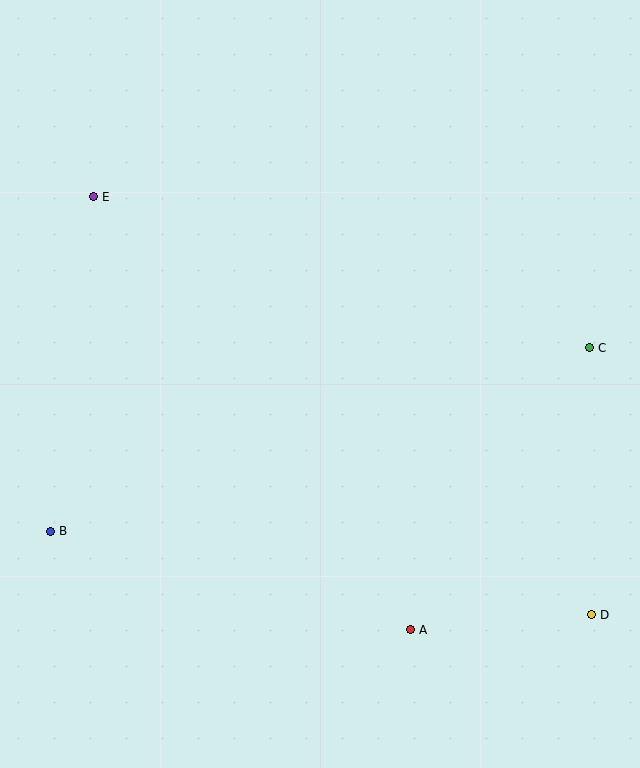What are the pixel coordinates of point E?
Point E is at (93, 197).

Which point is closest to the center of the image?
Point A at (410, 630) is closest to the center.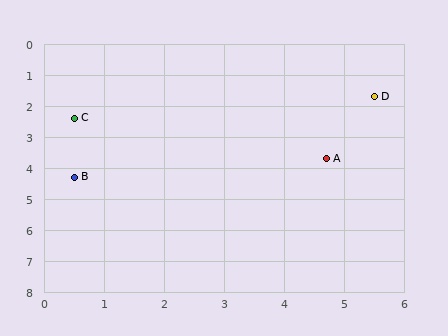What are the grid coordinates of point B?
Point B is at approximately (0.5, 4.3).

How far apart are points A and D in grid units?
Points A and D are about 2.2 grid units apart.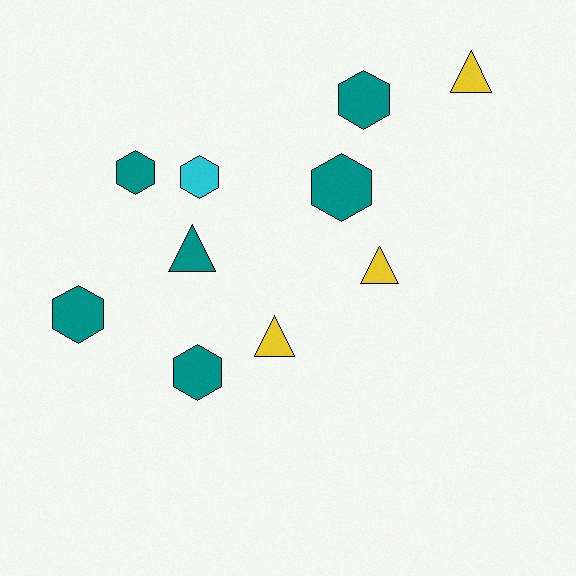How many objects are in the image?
There are 10 objects.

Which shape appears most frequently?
Hexagon, with 6 objects.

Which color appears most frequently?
Teal, with 6 objects.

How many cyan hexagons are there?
There is 1 cyan hexagon.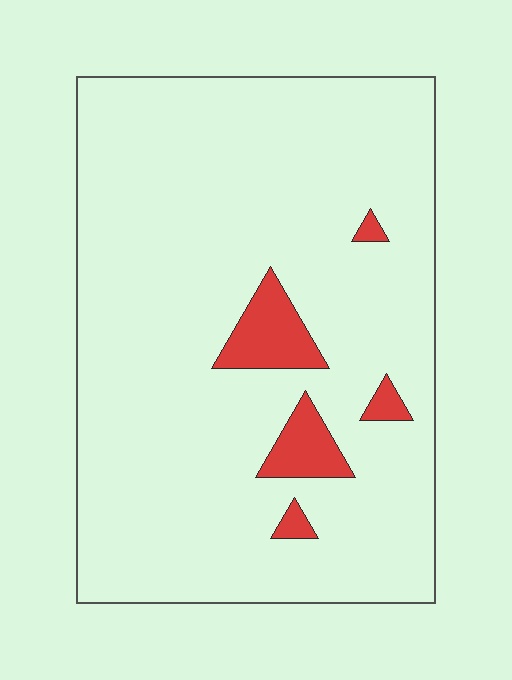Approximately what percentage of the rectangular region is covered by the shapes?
Approximately 5%.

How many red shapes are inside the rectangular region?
5.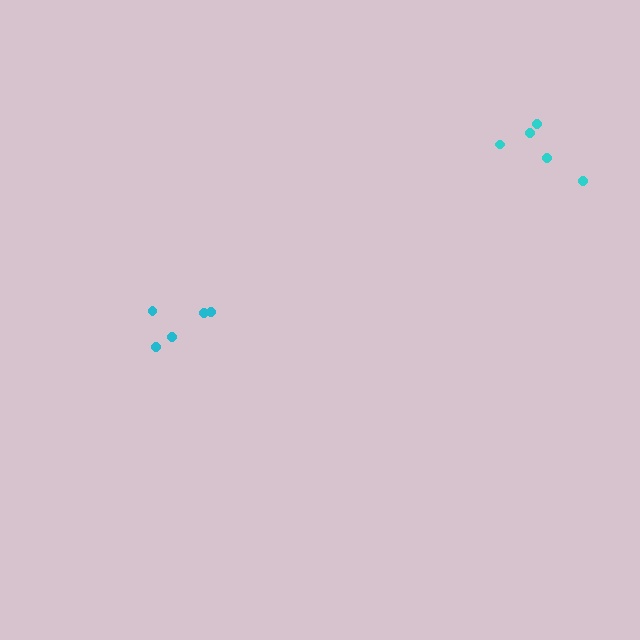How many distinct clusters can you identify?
There are 2 distinct clusters.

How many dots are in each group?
Group 1: 5 dots, Group 2: 5 dots (10 total).